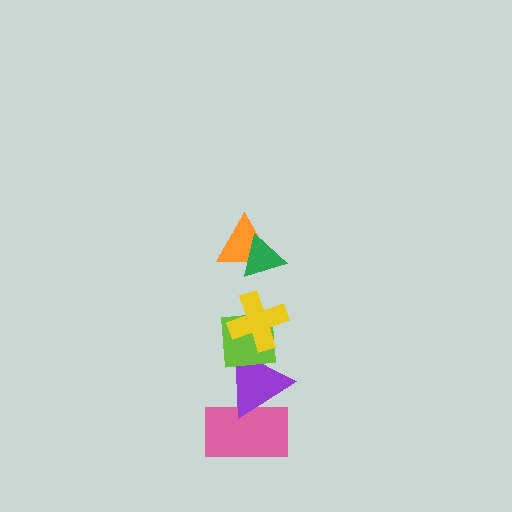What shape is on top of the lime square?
The yellow cross is on top of the lime square.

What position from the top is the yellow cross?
The yellow cross is 3rd from the top.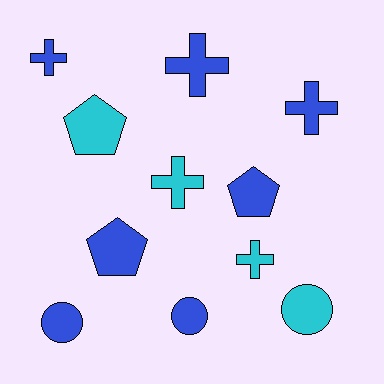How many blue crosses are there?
There are 3 blue crosses.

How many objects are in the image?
There are 11 objects.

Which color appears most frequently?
Blue, with 7 objects.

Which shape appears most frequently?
Cross, with 5 objects.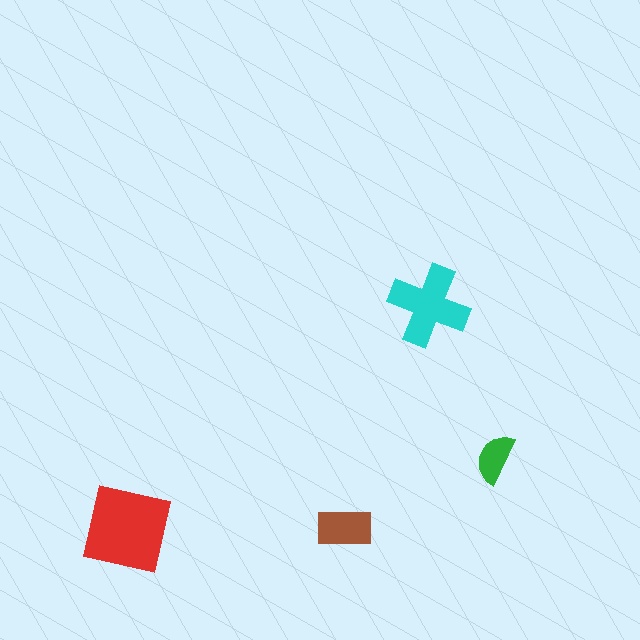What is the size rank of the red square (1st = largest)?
1st.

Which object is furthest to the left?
The red square is leftmost.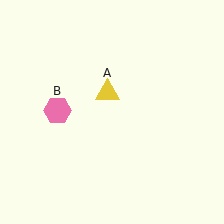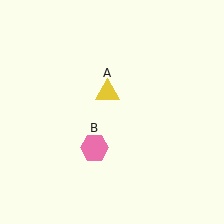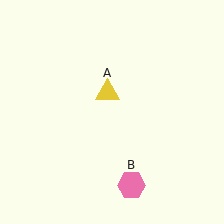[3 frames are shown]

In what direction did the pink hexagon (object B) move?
The pink hexagon (object B) moved down and to the right.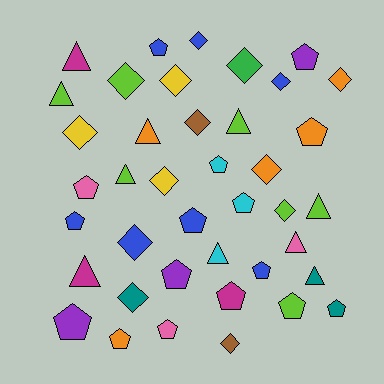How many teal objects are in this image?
There are 3 teal objects.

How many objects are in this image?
There are 40 objects.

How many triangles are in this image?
There are 10 triangles.